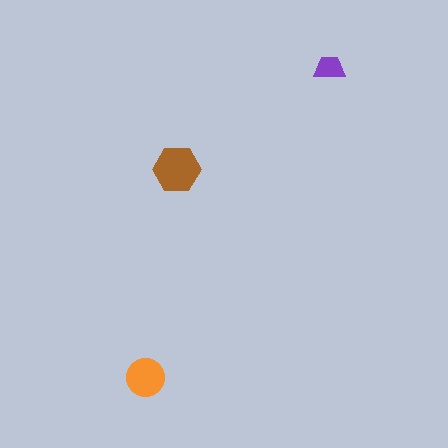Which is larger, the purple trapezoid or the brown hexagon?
The brown hexagon.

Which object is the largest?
The brown hexagon.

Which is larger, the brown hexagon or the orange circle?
The brown hexagon.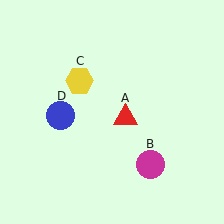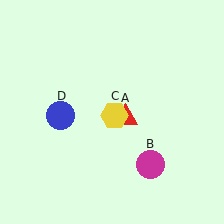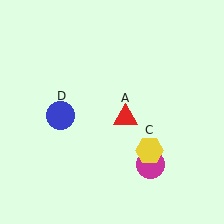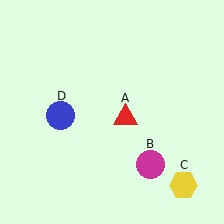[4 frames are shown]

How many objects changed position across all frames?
1 object changed position: yellow hexagon (object C).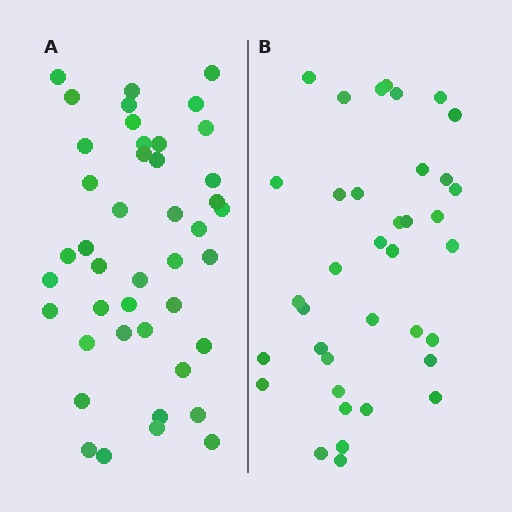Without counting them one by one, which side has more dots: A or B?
Region A (the left region) has more dots.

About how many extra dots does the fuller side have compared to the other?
Region A has about 6 more dots than region B.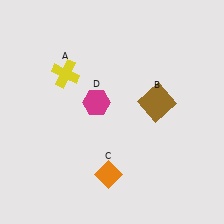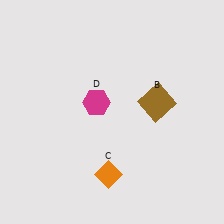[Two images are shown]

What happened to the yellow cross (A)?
The yellow cross (A) was removed in Image 2. It was in the top-left area of Image 1.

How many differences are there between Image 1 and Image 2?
There is 1 difference between the two images.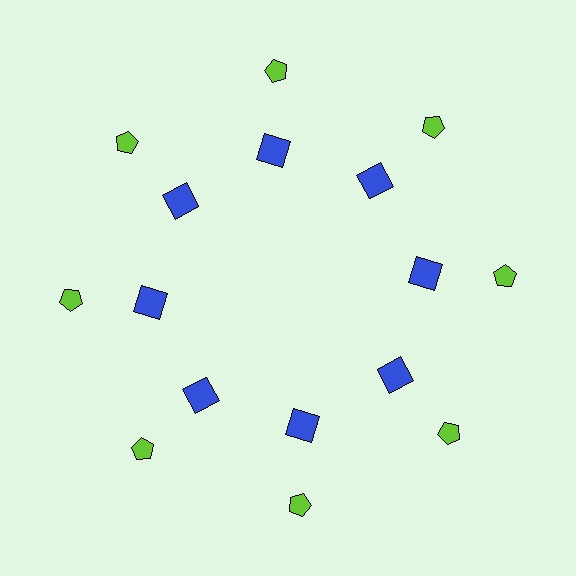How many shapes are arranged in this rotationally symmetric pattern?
There are 16 shapes, arranged in 8 groups of 2.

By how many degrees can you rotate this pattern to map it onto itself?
The pattern maps onto itself every 45 degrees of rotation.